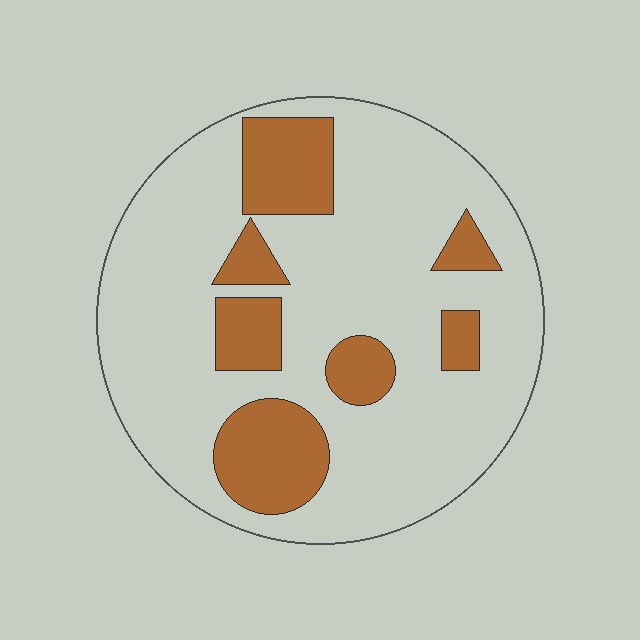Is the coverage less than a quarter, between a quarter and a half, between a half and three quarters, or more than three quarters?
Less than a quarter.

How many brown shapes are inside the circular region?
7.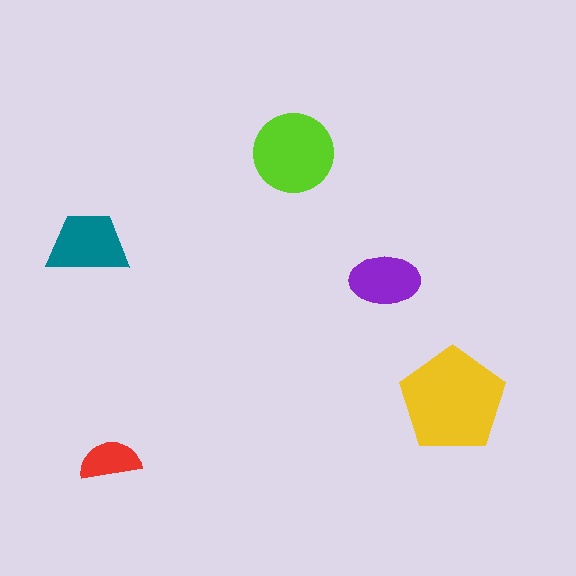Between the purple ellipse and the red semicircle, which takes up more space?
The purple ellipse.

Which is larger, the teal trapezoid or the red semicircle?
The teal trapezoid.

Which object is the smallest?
The red semicircle.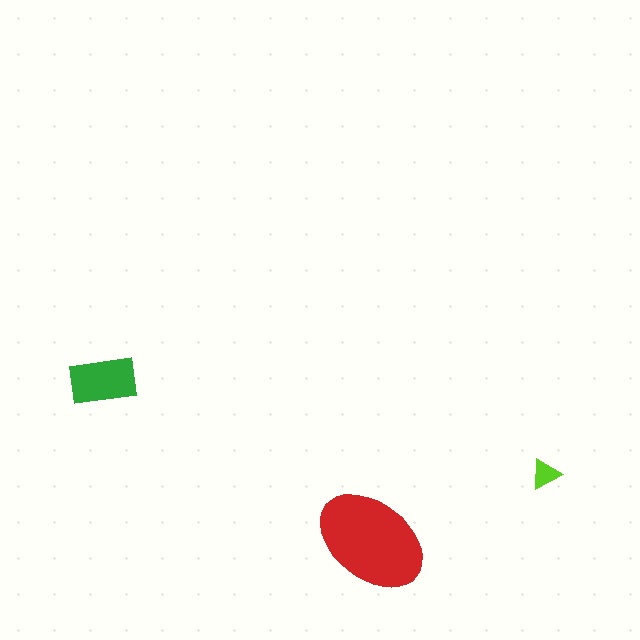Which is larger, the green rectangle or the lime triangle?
The green rectangle.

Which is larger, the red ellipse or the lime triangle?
The red ellipse.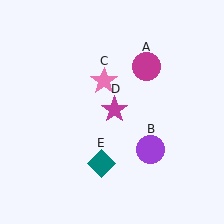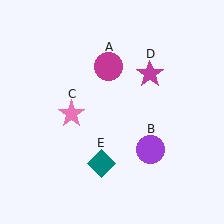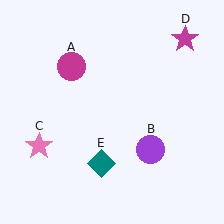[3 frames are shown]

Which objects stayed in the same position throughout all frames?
Purple circle (object B) and teal diamond (object E) remained stationary.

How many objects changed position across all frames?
3 objects changed position: magenta circle (object A), pink star (object C), magenta star (object D).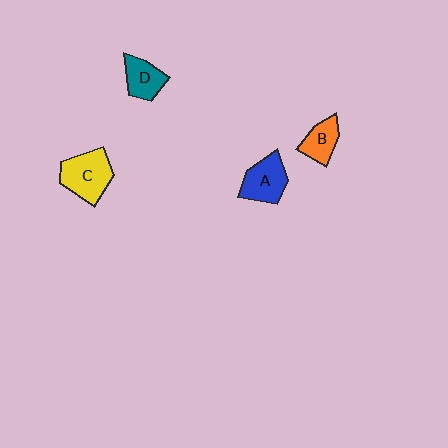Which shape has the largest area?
Shape C (yellow).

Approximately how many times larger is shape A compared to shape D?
Approximately 1.3 times.